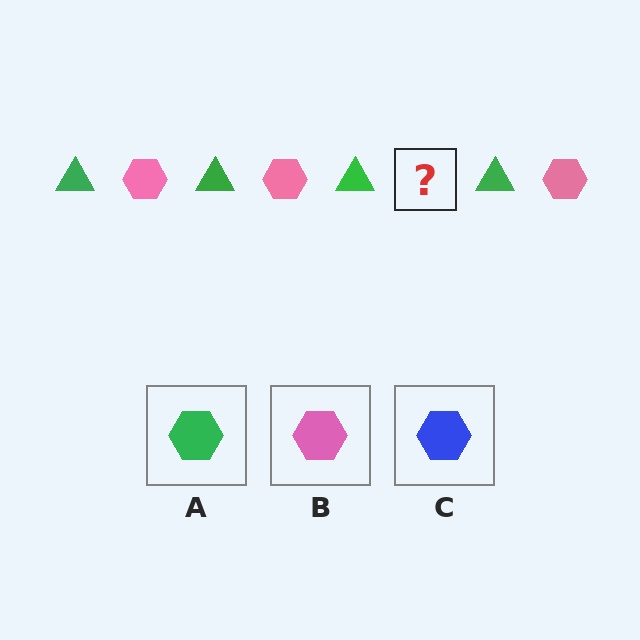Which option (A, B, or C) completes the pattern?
B.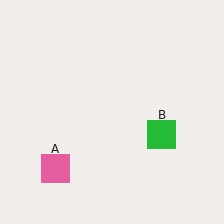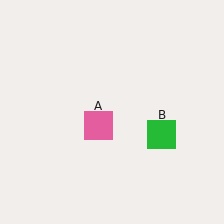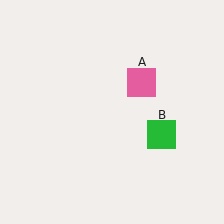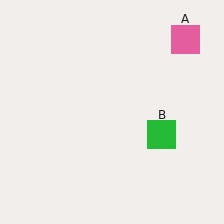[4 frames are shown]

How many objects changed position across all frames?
1 object changed position: pink square (object A).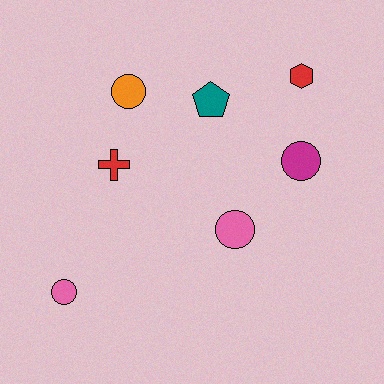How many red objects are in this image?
There are 2 red objects.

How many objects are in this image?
There are 7 objects.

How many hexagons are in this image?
There is 1 hexagon.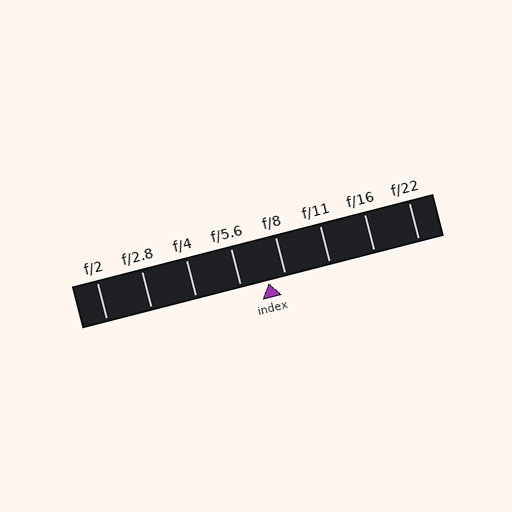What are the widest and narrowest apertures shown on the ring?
The widest aperture shown is f/2 and the narrowest is f/22.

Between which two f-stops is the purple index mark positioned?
The index mark is between f/5.6 and f/8.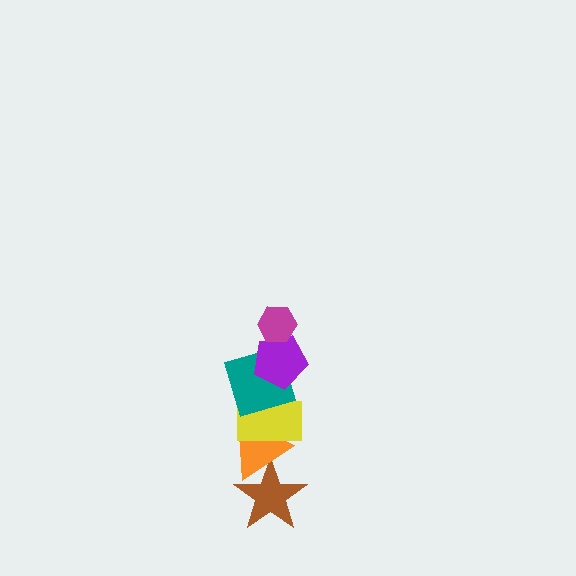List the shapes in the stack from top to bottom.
From top to bottom: the magenta hexagon, the purple pentagon, the teal square, the yellow rectangle, the orange triangle, the brown star.